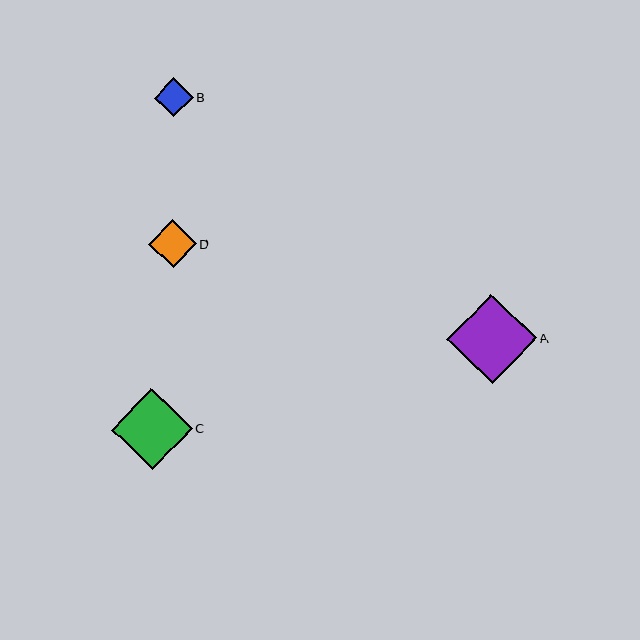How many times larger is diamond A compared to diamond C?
Diamond A is approximately 1.1 times the size of diamond C.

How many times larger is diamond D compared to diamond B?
Diamond D is approximately 1.2 times the size of diamond B.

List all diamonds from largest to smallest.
From largest to smallest: A, C, D, B.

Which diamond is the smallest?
Diamond B is the smallest with a size of approximately 39 pixels.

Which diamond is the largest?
Diamond A is the largest with a size of approximately 90 pixels.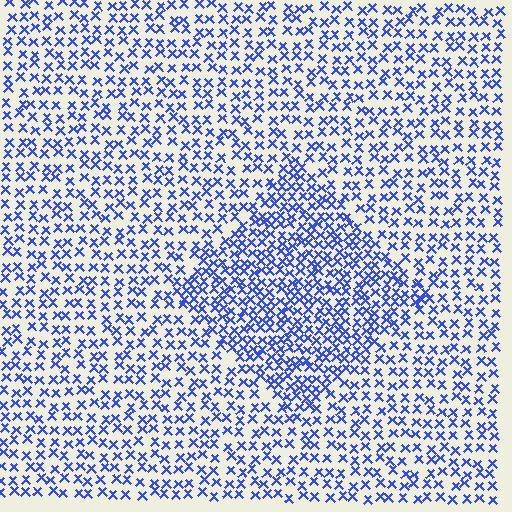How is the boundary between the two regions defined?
The boundary is defined by a change in element density (approximately 1.7x ratio). All elements are the same color, size, and shape.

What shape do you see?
I see a diamond.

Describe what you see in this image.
The image contains small blue elements arranged at two different densities. A diamond-shaped region is visible where the elements are more densely packed than the surrounding area.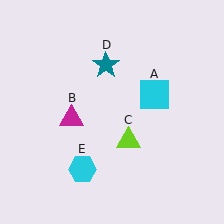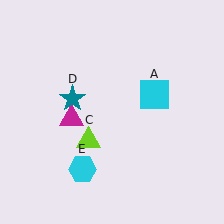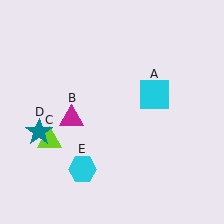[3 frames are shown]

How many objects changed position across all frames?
2 objects changed position: lime triangle (object C), teal star (object D).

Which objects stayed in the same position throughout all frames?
Cyan square (object A) and magenta triangle (object B) and cyan hexagon (object E) remained stationary.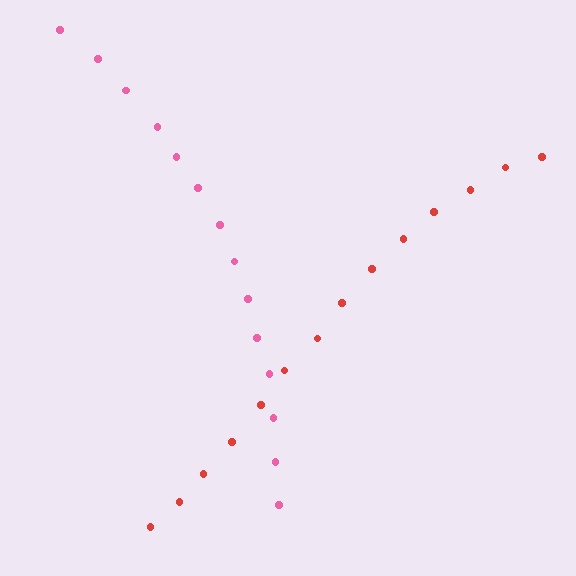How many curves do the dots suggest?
There are 2 distinct paths.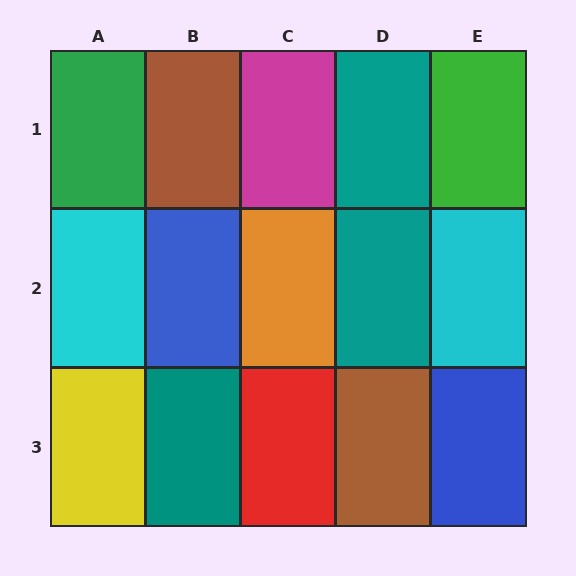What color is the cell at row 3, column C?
Red.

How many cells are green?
2 cells are green.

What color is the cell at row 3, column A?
Yellow.